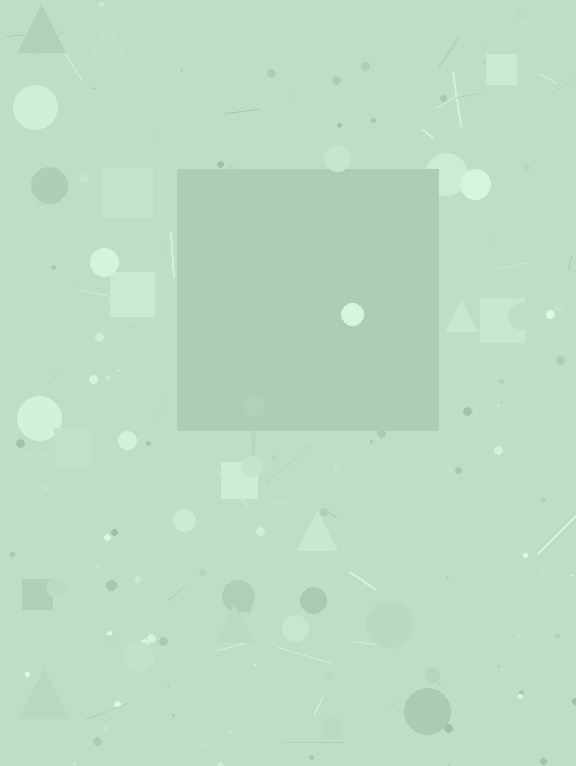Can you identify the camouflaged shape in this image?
The camouflaged shape is a square.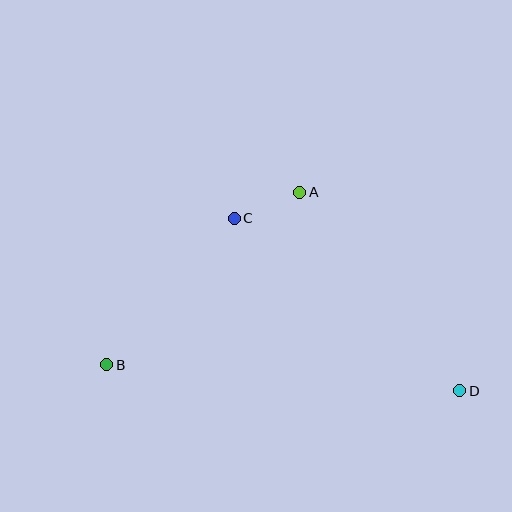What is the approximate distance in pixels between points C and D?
The distance between C and D is approximately 284 pixels.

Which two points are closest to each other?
Points A and C are closest to each other.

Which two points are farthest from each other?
Points B and D are farthest from each other.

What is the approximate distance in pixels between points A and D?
The distance between A and D is approximately 255 pixels.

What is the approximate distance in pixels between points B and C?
The distance between B and C is approximately 194 pixels.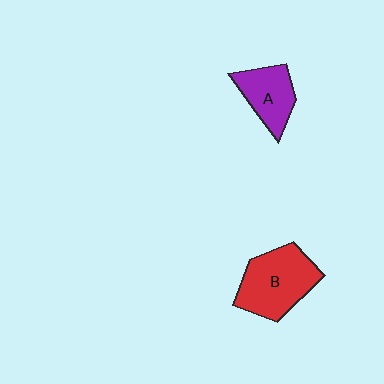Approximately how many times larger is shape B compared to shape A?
Approximately 1.5 times.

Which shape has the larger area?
Shape B (red).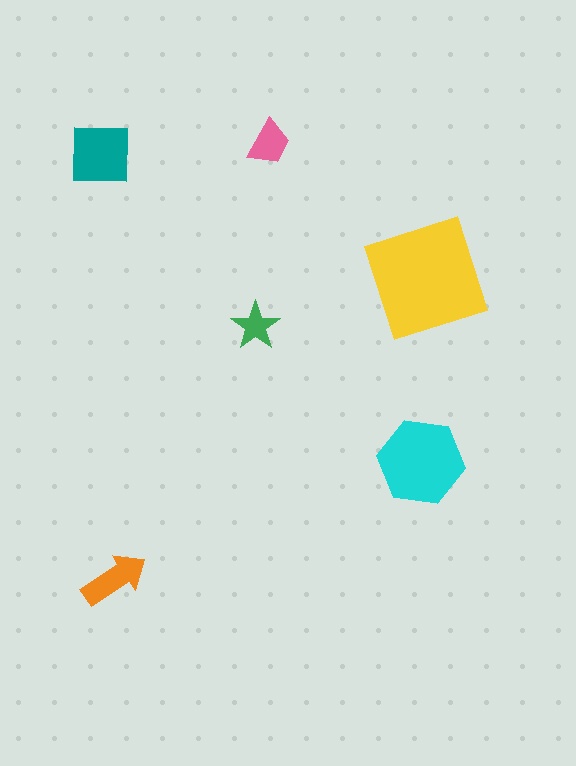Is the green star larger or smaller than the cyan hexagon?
Smaller.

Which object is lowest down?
The orange arrow is bottommost.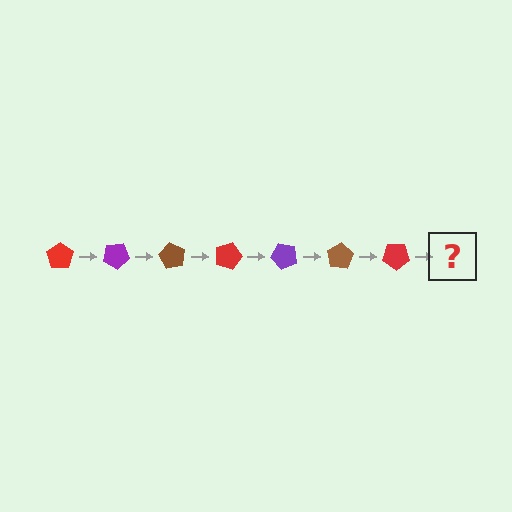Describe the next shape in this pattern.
It should be a purple pentagon, rotated 210 degrees from the start.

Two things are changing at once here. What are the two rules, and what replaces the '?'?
The two rules are that it rotates 30 degrees each step and the color cycles through red, purple, and brown. The '?' should be a purple pentagon, rotated 210 degrees from the start.